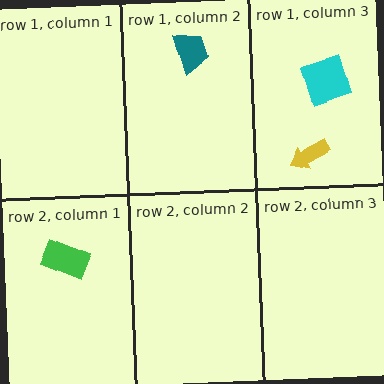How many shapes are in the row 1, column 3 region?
2.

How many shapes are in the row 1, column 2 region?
1.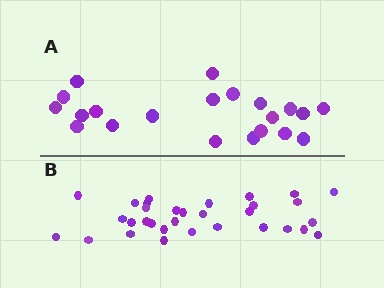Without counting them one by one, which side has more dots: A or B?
Region B (the bottom region) has more dots.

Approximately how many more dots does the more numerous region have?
Region B has roughly 12 or so more dots than region A.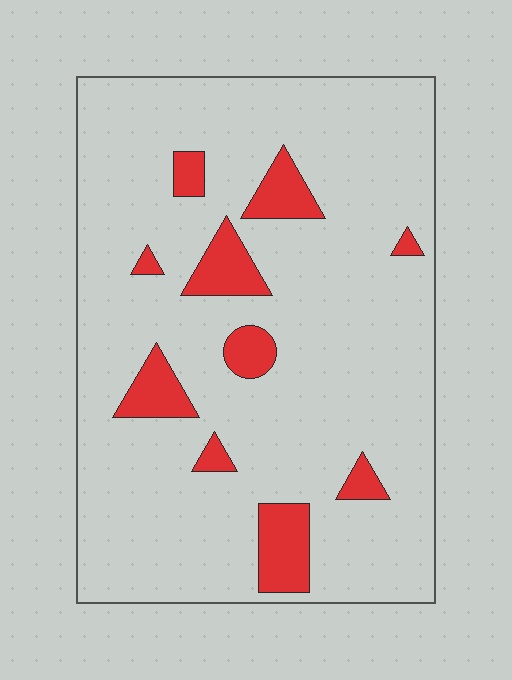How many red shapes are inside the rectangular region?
10.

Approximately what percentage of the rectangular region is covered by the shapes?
Approximately 10%.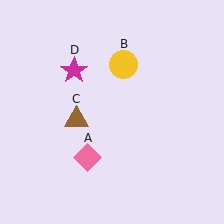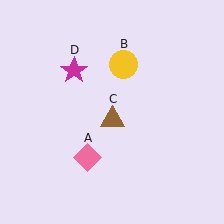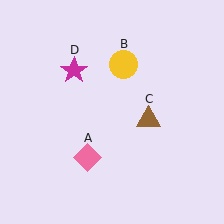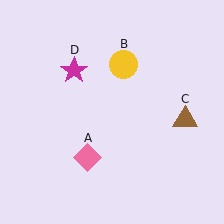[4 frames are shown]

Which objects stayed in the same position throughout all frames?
Pink diamond (object A) and yellow circle (object B) and magenta star (object D) remained stationary.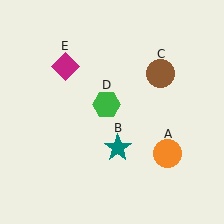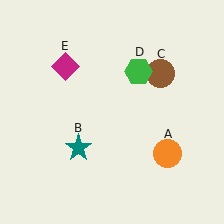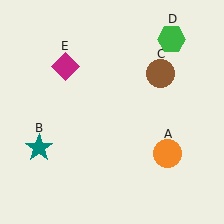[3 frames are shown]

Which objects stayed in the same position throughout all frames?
Orange circle (object A) and brown circle (object C) and magenta diamond (object E) remained stationary.